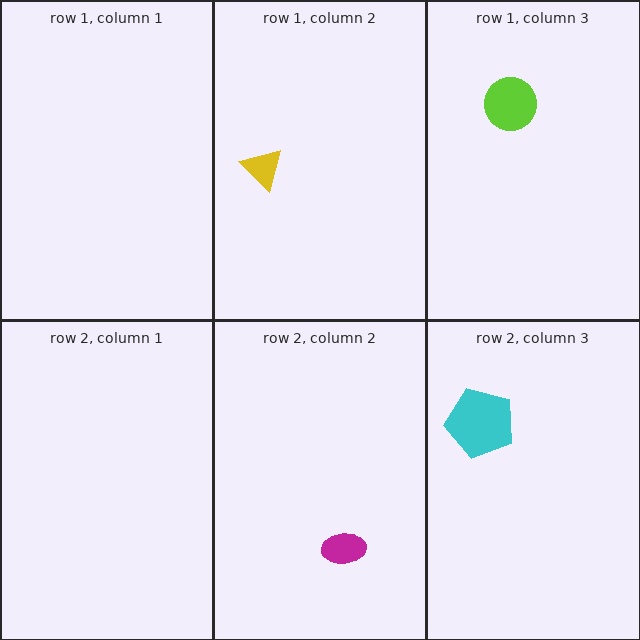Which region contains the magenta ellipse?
The row 2, column 2 region.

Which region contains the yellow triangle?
The row 1, column 2 region.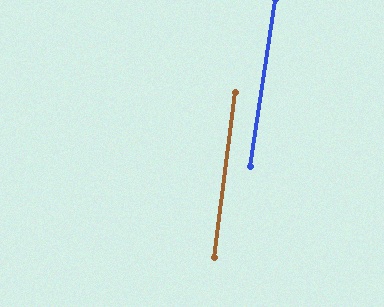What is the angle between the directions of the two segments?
Approximately 1 degree.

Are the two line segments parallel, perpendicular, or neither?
Parallel — their directions differ by only 1.0°.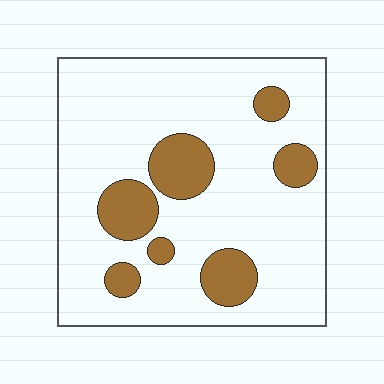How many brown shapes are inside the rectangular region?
7.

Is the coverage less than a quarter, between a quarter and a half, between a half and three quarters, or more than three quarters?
Less than a quarter.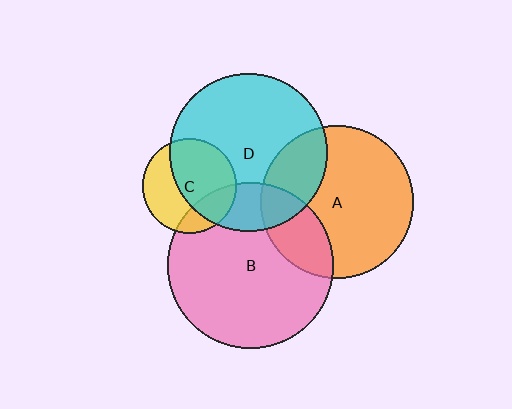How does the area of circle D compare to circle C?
Approximately 2.8 times.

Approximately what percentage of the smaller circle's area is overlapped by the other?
Approximately 25%.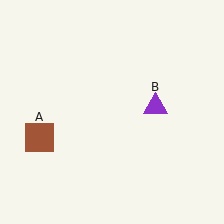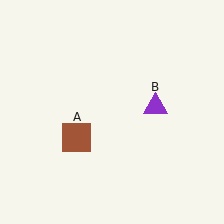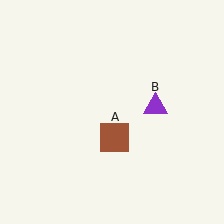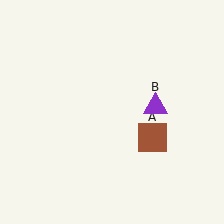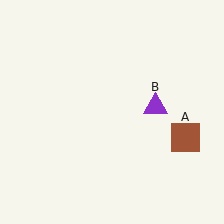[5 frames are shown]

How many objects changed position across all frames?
1 object changed position: brown square (object A).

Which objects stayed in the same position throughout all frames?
Purple triangle (object B) remained stationary.